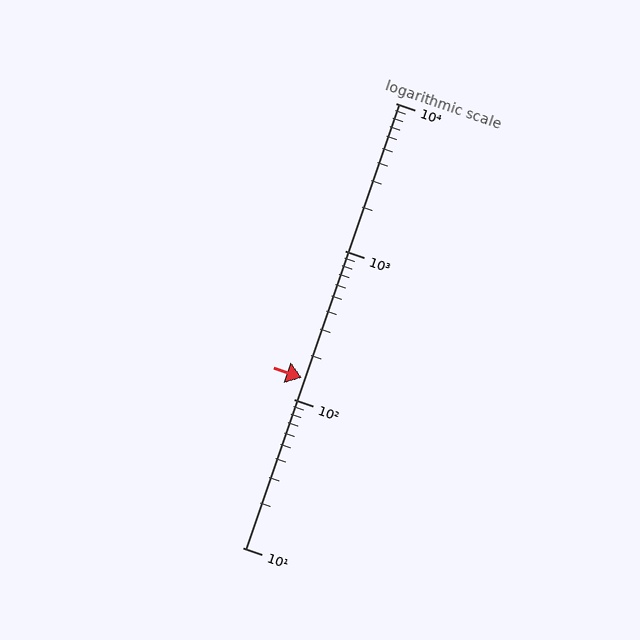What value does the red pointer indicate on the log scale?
The pointer indicates approximately 140.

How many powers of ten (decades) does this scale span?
The scale spans 3 decades, from 10 to 10000.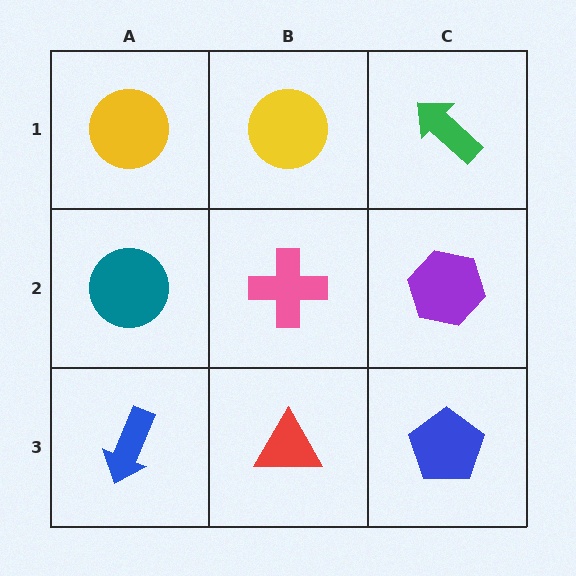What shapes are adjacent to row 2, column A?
A yellow circle (row 1, column A), a blue arrow (row 3, column A), a pink cross (row 2, column B).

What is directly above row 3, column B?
A pink cross.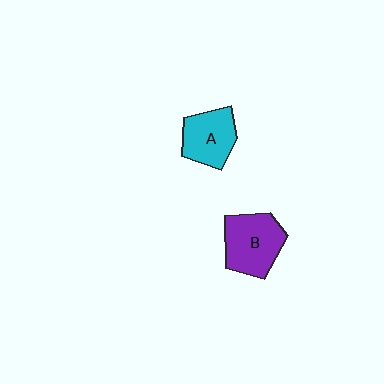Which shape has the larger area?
Shape B (purple).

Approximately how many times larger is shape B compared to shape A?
Approximately 1.2 times.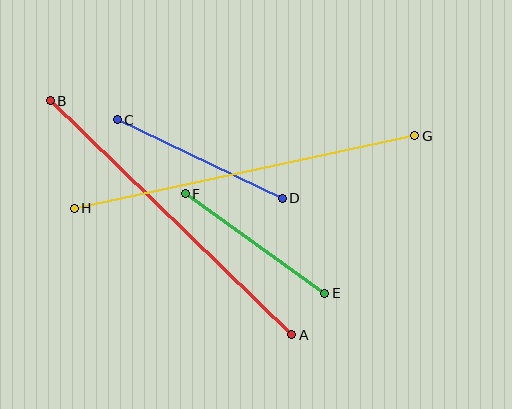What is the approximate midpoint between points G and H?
The midpoint is at approximately (245, 172) pixels.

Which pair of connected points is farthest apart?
Points G and H are farthest apart.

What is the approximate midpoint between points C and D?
The midpoint is at approximately (200, 159) pixels.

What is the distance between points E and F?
The distance is approximately 172 pixels.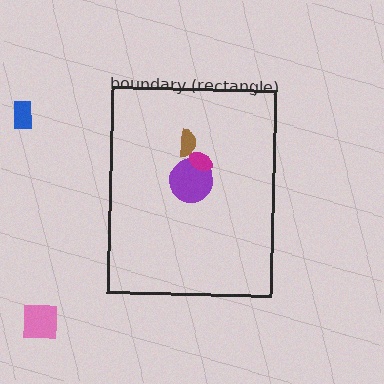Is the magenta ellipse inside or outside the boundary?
Inside.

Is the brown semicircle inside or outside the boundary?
Inside.